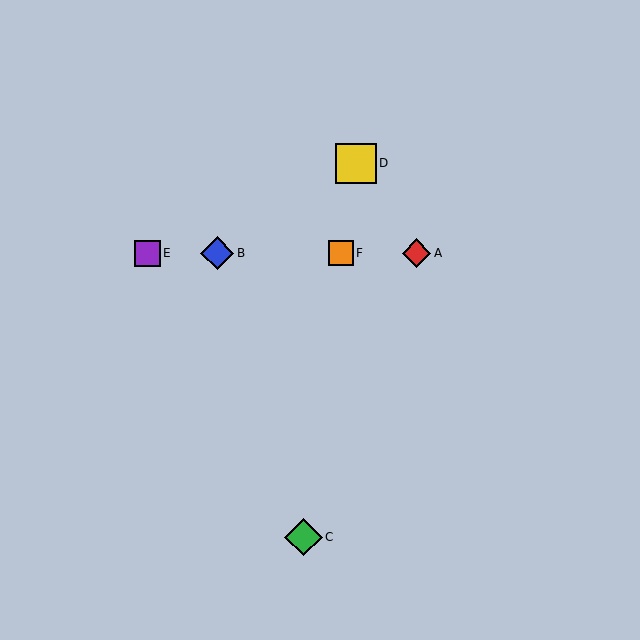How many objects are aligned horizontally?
4 objects (A, B, E, F) are aligned horizontally.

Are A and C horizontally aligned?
No, A is at y≈253 and C is at y≈537.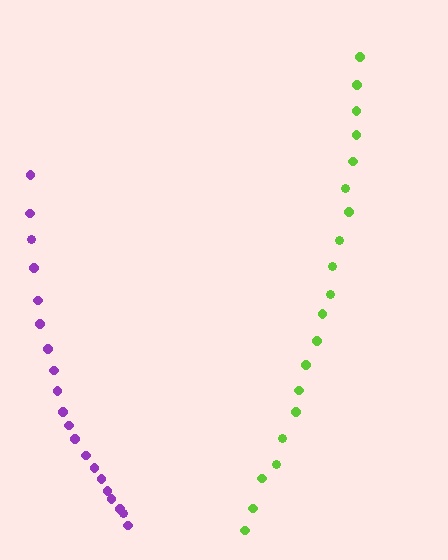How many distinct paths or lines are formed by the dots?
There are 2 distinct paths.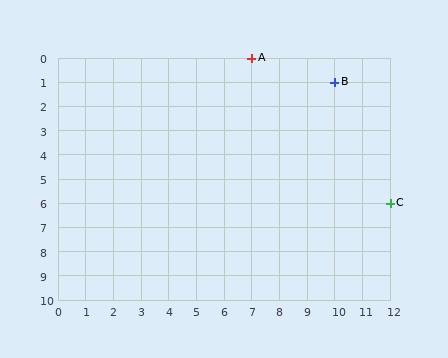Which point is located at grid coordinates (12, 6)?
Point C is at (12, 6).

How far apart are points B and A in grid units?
Points B and A are 3 columns and 1 row apart (about 3.2 grid units diagonally).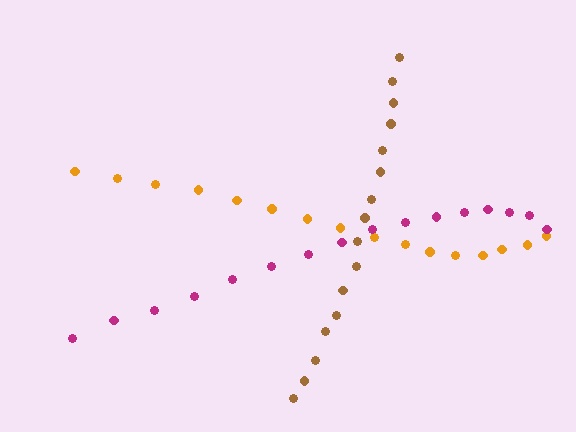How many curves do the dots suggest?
There are 3 distinct paths.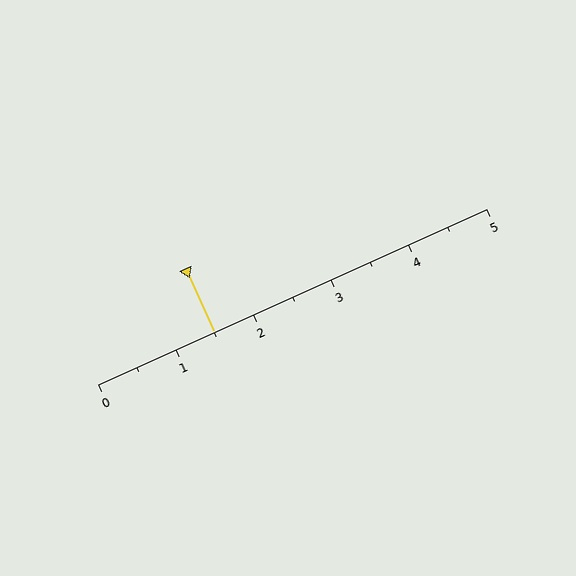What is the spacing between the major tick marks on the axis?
The major ticks are spaced 1 apart.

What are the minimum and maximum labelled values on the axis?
The axis runs from 0 to 5.